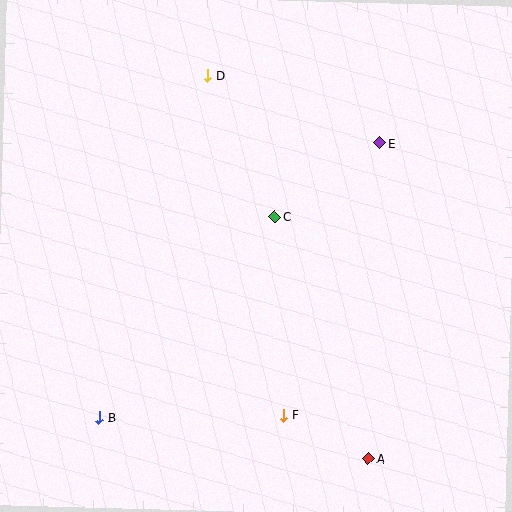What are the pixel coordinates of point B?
Point B is at (99, 418).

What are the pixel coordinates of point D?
Point D is at (208, 75).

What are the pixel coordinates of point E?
Point E is at (380, 143).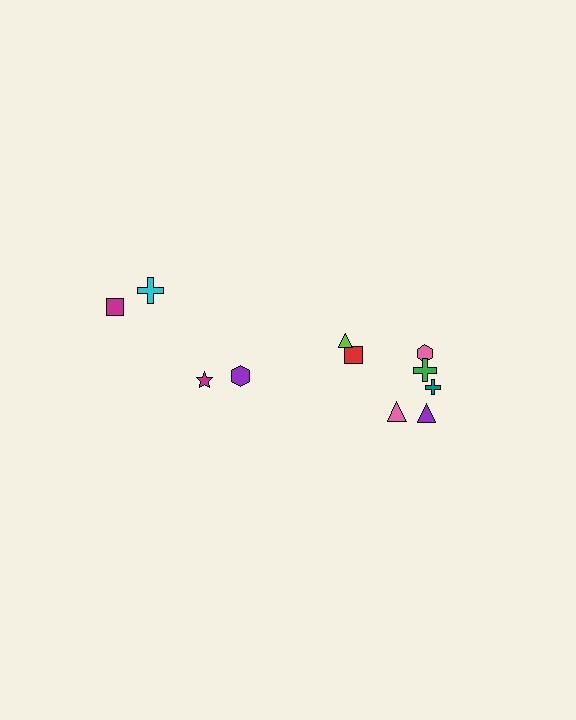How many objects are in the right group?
There are 7 objects.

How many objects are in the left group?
There are 4 objects.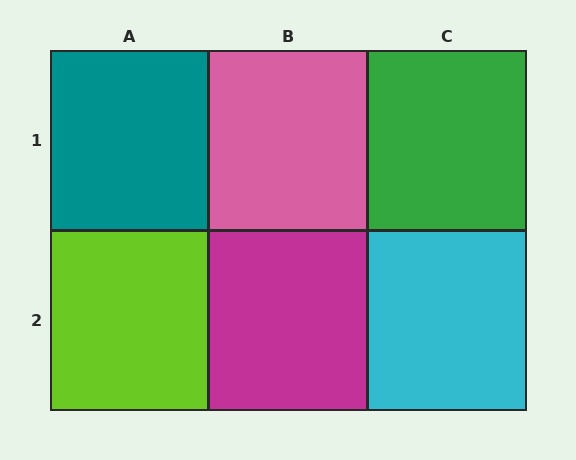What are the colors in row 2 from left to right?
Lime, magenta, cyan.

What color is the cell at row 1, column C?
Green.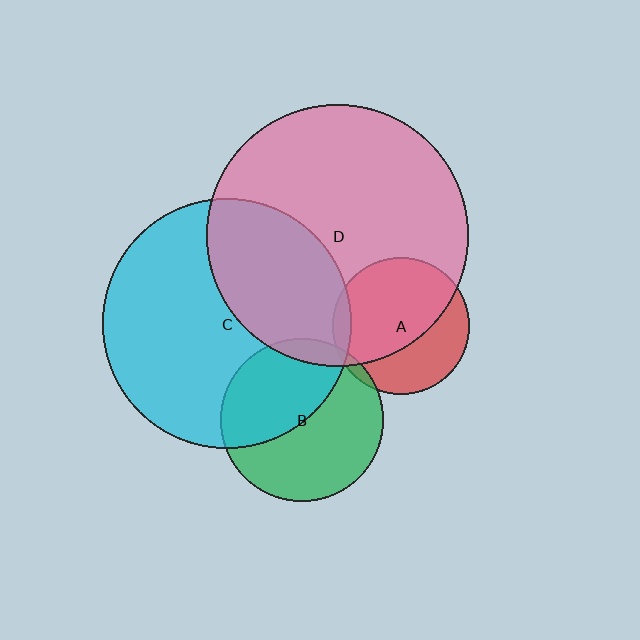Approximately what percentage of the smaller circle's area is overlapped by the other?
Approximately 45%.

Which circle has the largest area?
Circle D (pink).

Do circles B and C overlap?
Yes.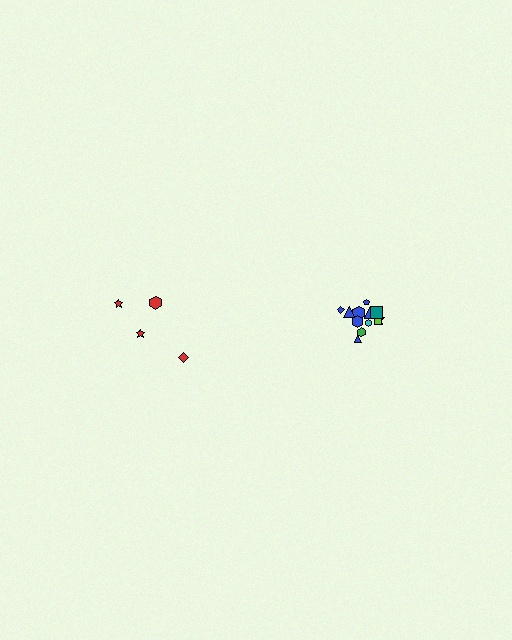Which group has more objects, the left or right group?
The right group.